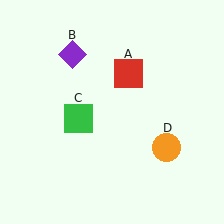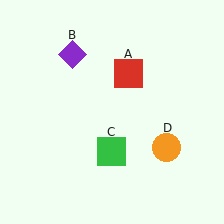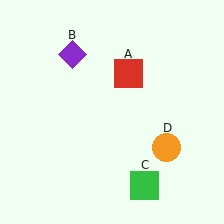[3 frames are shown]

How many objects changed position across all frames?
1 object changed position: green square (object C).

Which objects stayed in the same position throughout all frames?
Red square (object A) and purple diamond (object B) and orange circle (object D) remained stationary.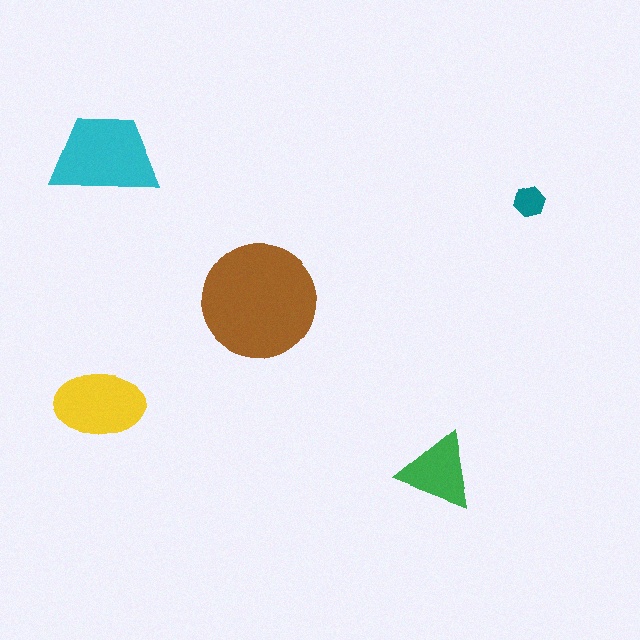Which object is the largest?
The brown circle.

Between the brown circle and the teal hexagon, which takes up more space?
The brown circle.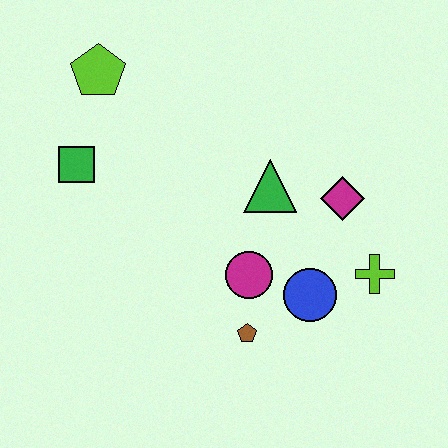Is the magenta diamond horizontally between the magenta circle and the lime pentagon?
No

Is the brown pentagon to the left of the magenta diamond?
Yes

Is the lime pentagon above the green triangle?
Yes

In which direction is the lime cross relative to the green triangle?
The lime cross is to the right of the green triangle.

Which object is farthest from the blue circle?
The lime pentagon is farthest from the blue circle.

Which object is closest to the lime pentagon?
The green square is closest to the lime pentagon.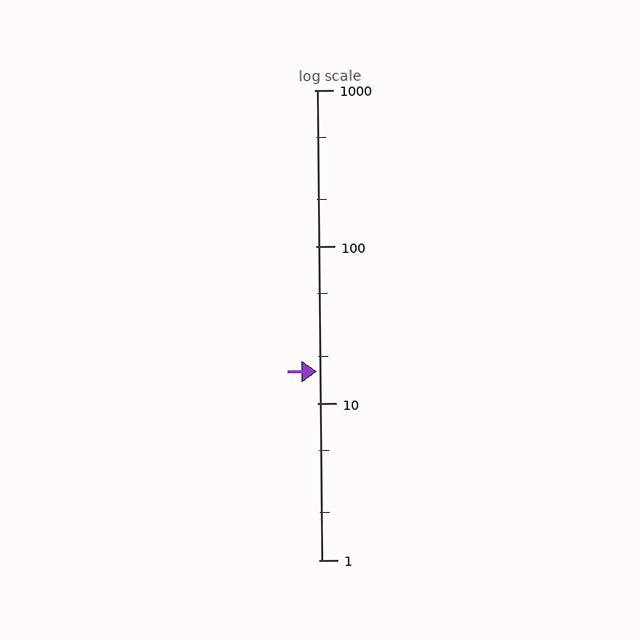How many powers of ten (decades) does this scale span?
The scale spans 3 decades, from 1 to 1000.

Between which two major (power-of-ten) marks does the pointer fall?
The pointer is between 10 and 100.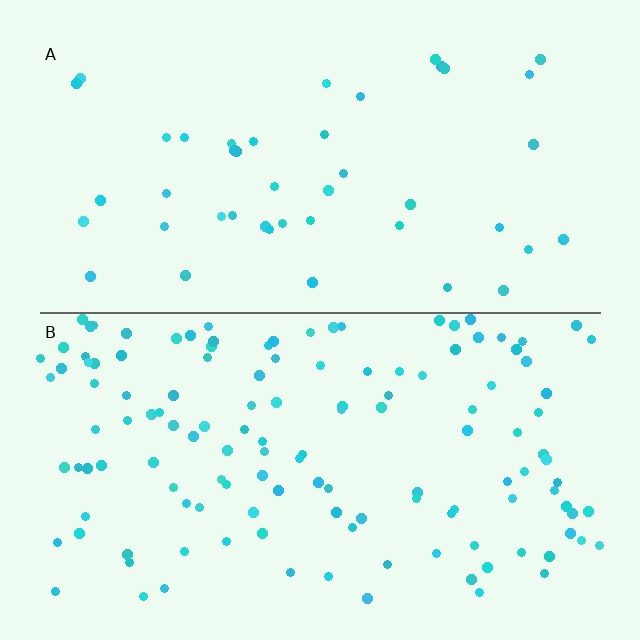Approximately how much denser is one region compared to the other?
Approximately 3.0× — region B over region A.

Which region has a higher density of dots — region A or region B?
B (the bottom).